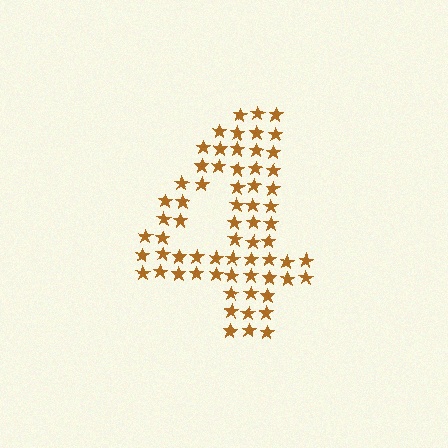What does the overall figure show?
The overall figure shows the digit 4.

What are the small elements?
The small elements are stars.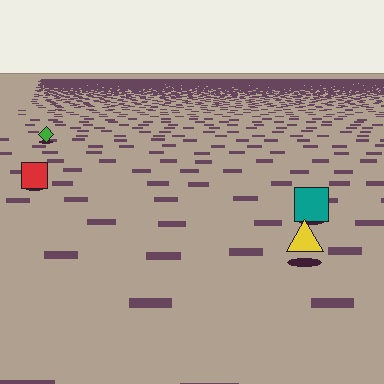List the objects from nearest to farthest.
From nearest to farthest: the yellow triangle, the teal square, the red square, the green diamond.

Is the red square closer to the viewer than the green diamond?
Yes. The red square is closer — you can tell from the texture gradient: the ground texture is coarser near it.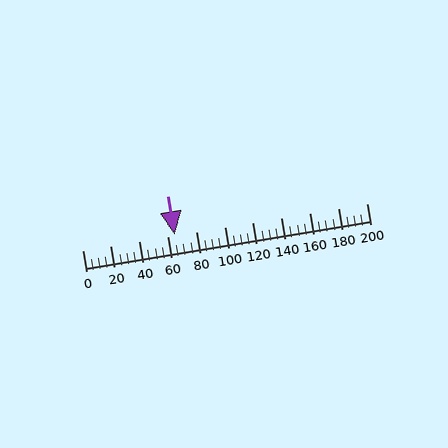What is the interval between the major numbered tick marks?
The major tick marks are spaced 20 units apart.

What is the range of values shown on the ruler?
The ruler shows values from 0 to 200.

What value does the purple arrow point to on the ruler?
The purple arrow points to approximately 65.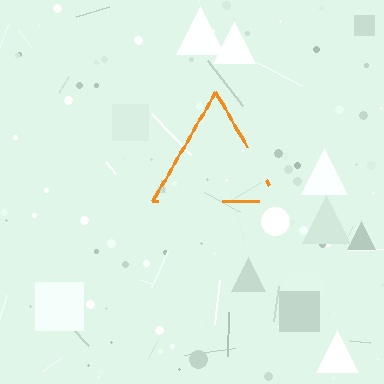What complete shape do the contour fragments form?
The contour fragments form a triangle.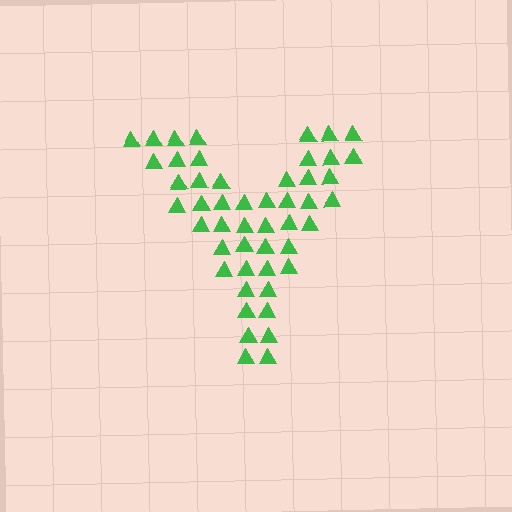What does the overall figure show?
The overall figure shows the letter Y.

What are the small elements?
The small elements are triangles.